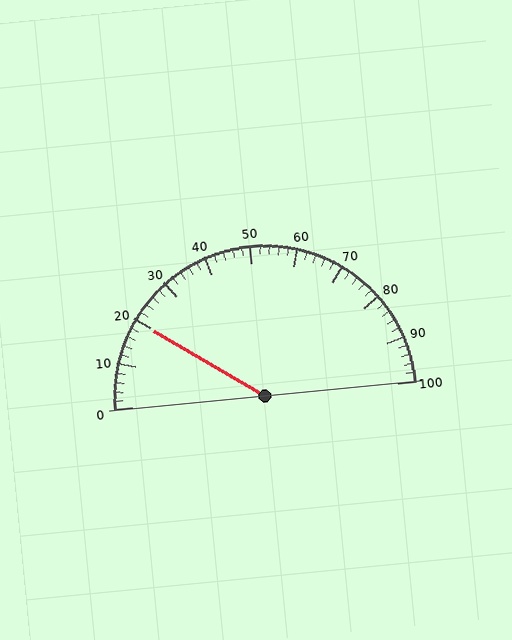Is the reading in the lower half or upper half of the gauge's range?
The reading is in the lower half of the range (0 to 100).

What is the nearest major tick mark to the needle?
The nearest major tick mark is 20.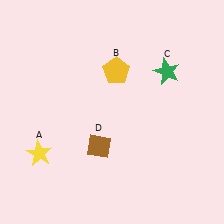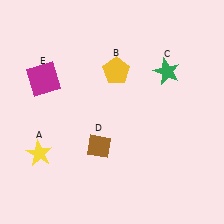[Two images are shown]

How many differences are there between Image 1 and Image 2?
There is 1 difference between the two images.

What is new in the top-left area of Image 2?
A magenta square (E) was added in the top-left area of Image 2.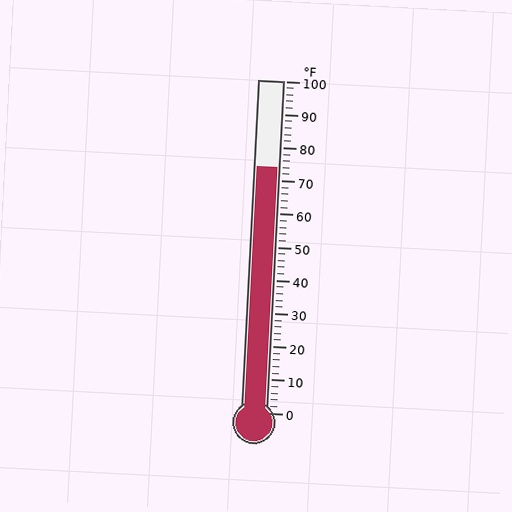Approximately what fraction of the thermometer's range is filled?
The thermometer is filled to approximately 75% of its range.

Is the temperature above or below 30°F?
The temperature is above 30°F.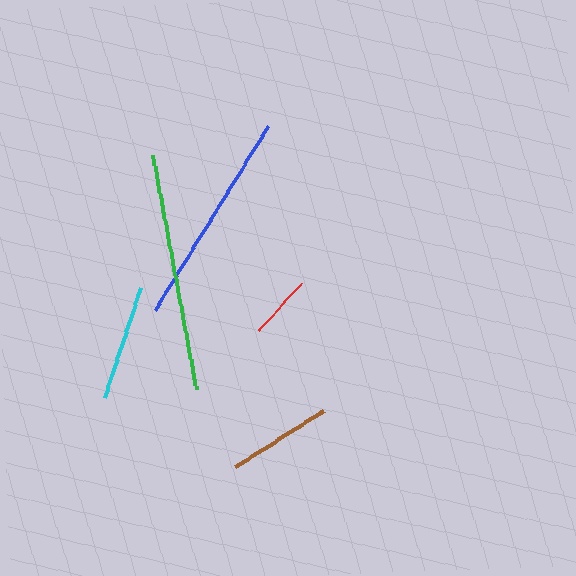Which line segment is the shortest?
The red line is the shortest at approximately 64 pixels.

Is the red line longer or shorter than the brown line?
The brown line is longer than the red line.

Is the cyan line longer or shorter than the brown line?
The cyan line is longer than the brown line.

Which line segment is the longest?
The green line is the longest at approximately 239 pixels.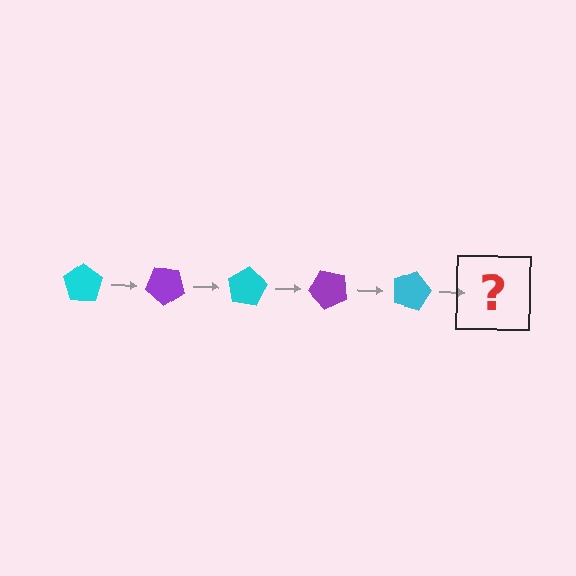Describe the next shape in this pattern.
It should be a purple pentagon, rotated 200 degrees from the start.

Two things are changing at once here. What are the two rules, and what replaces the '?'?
The two rules are that it rotates 40 degrees each step and the color cycles through cyan and purple. The '?' should be a purple pentagon, rotated 200 degrees from the start.